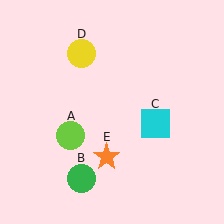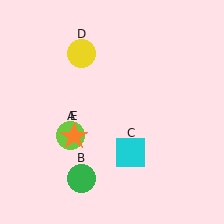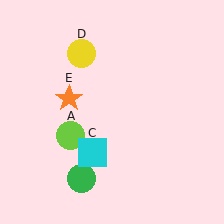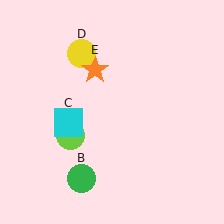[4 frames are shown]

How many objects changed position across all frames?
2 objects changed position: cyan square (object C), orange star (object E).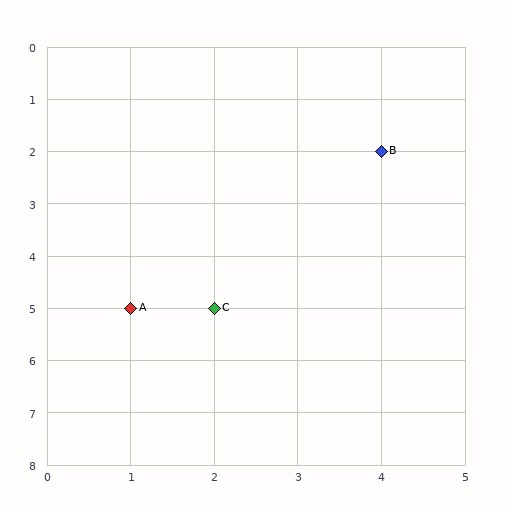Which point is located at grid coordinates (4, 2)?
Point B is at (4, 2).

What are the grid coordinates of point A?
Point A is at grid coordinates (1, 5).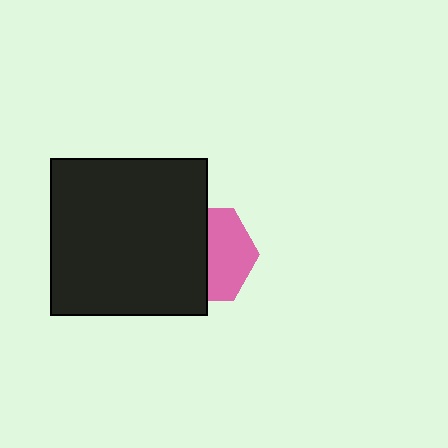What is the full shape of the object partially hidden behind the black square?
The partially hidden object is a pink hexagon.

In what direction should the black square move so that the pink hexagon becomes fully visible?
The black square should move left. That is the shortest direction to clear the overlap and leave the pink hexagon fully visible.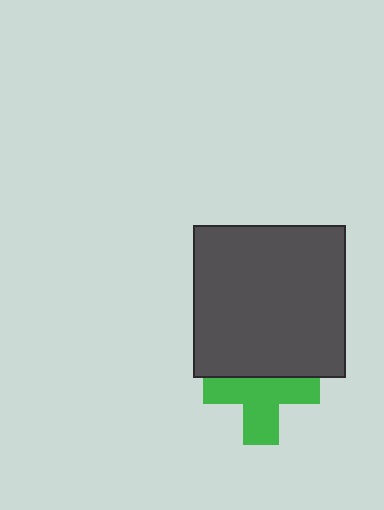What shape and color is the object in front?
The object in front is a dark gray square.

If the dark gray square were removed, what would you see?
You would see the complete green cross.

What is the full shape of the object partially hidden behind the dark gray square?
The partially hidden object is a green cross.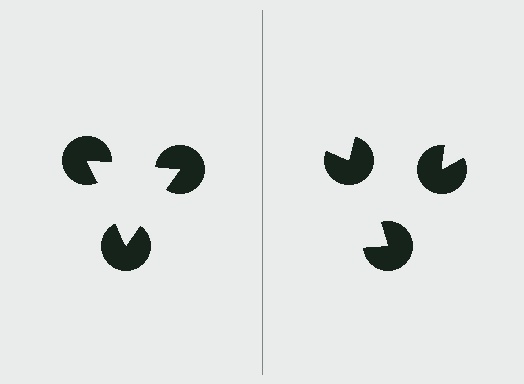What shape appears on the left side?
An illusory triangle.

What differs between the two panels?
The pac-man discs are positioned identically on both sides; only the wedge orientations differ. On the left they align to a triangle; on the right they are misaligned.